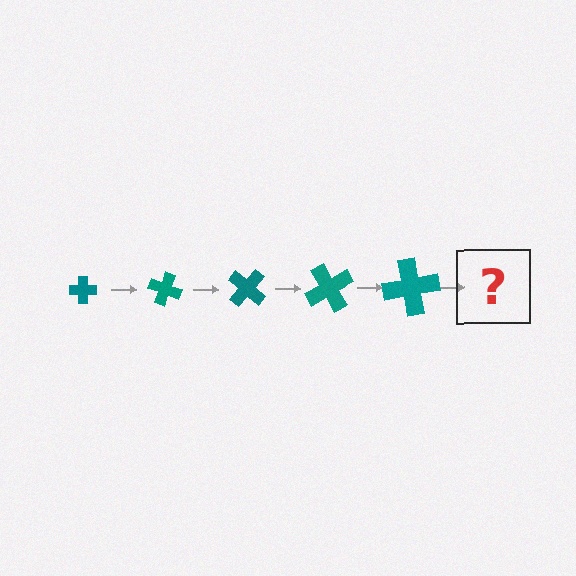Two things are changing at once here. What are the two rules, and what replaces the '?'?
The two rules are that the cross grows larger each step and it rotates 20 degrees each step. The '?' should be a cross, larger than the previous one and rotated 100 degrees from the start.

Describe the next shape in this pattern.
It should be a cross, larger than the previous one and rotated 100 degrees from the start.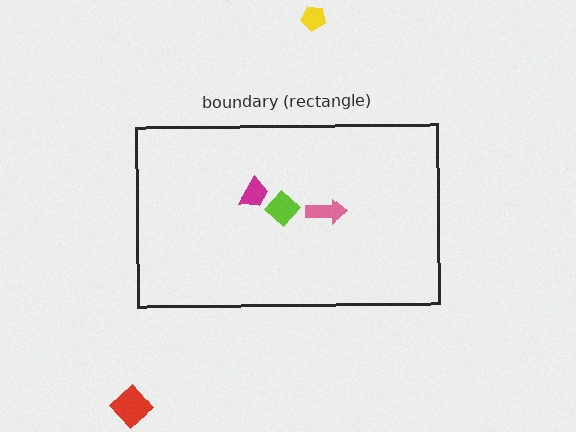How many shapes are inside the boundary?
3 inside, 2 outside.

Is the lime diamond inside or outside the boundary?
Inside.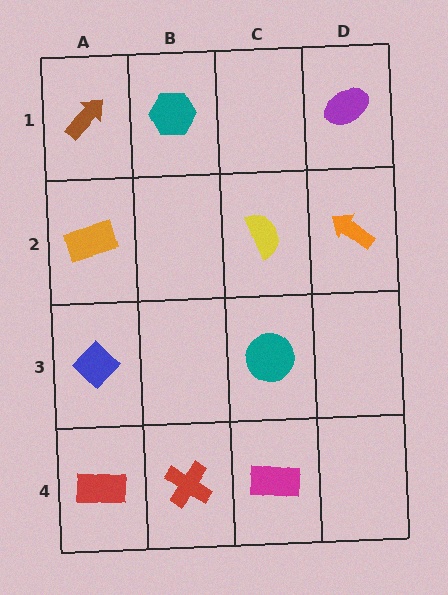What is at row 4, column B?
A red cross.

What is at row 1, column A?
A brown arrow.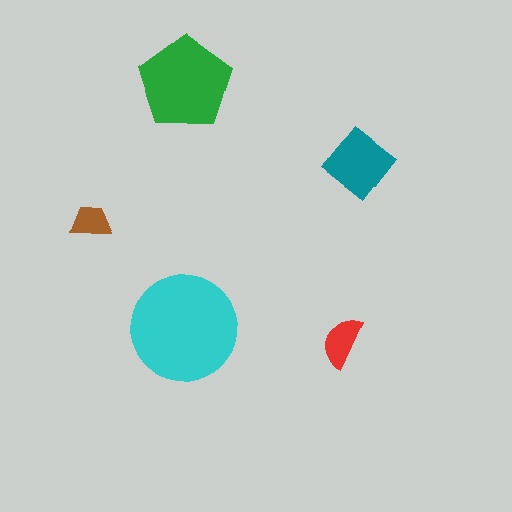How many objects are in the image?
There are 5 objects in the image.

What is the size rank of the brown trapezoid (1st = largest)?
5th.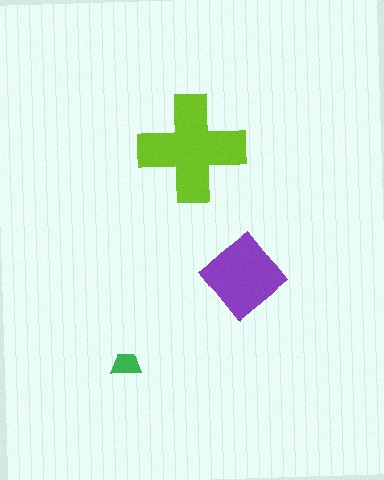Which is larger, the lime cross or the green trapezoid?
The lime cross.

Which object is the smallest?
The green trapezoid.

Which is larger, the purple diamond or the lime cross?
The lime cross.